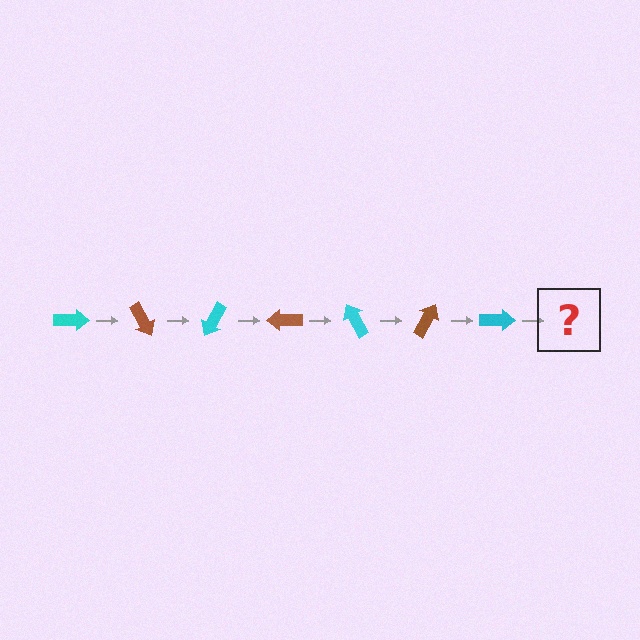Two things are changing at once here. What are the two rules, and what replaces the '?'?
The two rules are that it rotates 60 degrees each step and the color cycles through cyan and brown. The '?' should be a brown arrow, rotated 420 degrees from the start.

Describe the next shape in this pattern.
It should be a brown arrow, rotated 420 degrees from the start.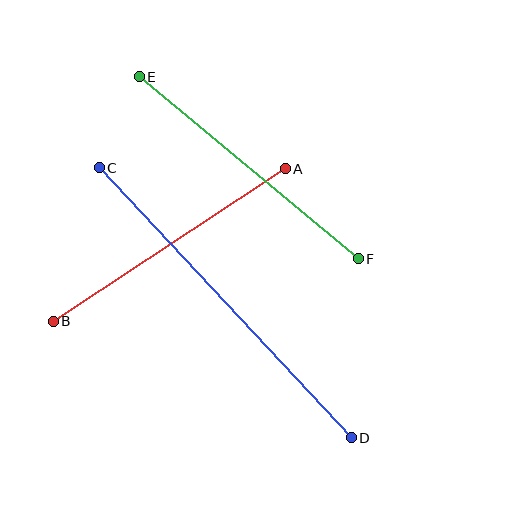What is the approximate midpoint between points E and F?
The midpoint is at approximately (249, 168) pixels.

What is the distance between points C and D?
The distance is approximately 369 pixels.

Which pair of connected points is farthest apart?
Points C and D are farthest apart.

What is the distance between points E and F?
The distance is approximately 285 pixels.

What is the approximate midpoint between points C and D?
The midpoint is at approximately (225, 303) pixels.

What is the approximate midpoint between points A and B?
The midpoint is at approximately (169, 245) pixels.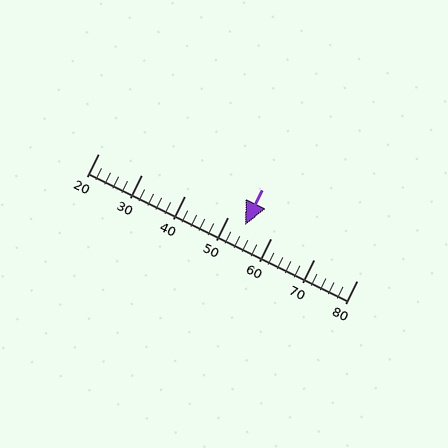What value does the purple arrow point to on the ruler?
The purple arrow points to approximately 54.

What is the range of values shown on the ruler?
The ruler shows values from 20 to 80.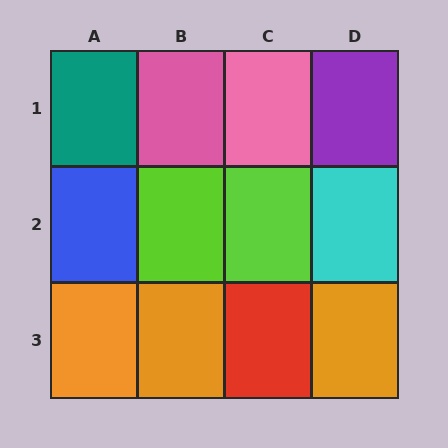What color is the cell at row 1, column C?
Pink.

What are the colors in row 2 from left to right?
Blue, lime, lime, cyan.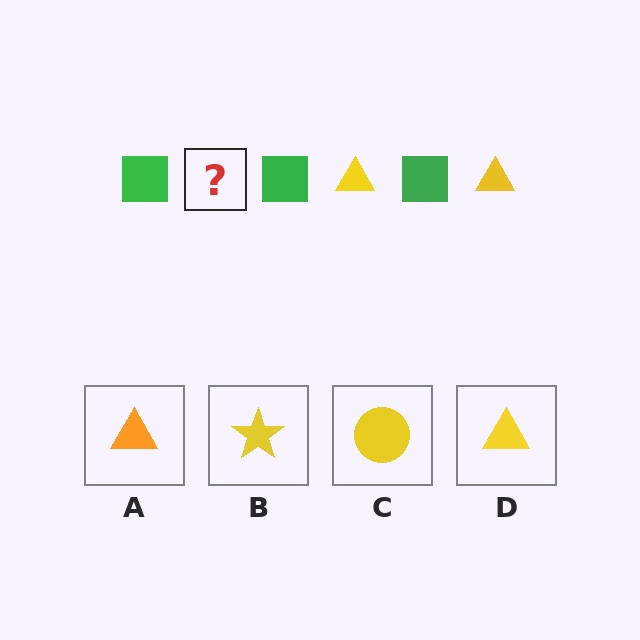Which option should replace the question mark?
Option D.